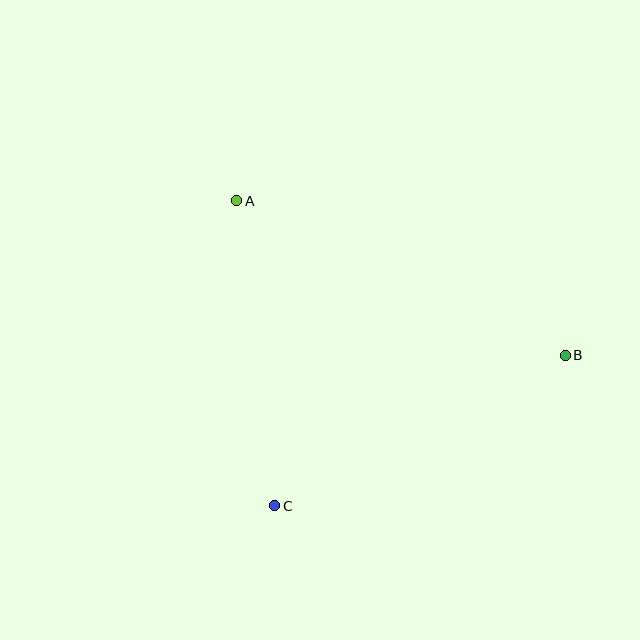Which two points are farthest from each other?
Points A and B are farthest from each other.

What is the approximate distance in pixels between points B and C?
The distance between B and C is approximately 327 pixels.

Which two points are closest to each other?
Points A and C are closest to each other.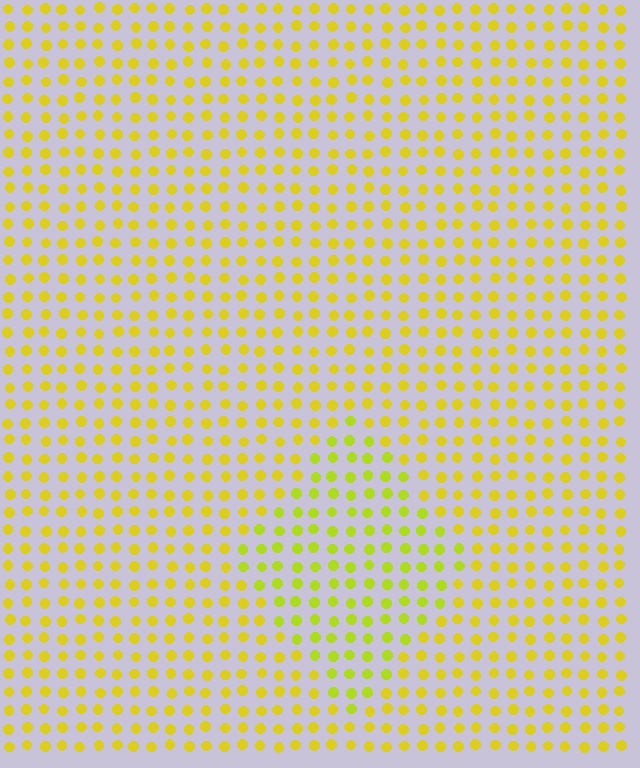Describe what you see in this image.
The image is filled with small yellow elements in a uniform arrangement. A diamond-shaped region is visible where the elements are tinted to a slightly different hue, forming a subtle color boundary.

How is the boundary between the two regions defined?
The boundary is defined purely by a slight shift in hue (about 19 degrees). Spacing, size, and orientation are identical on both sides.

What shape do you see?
I see a diamond.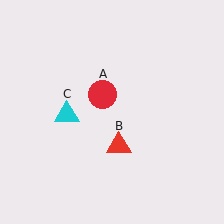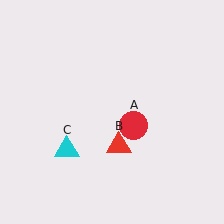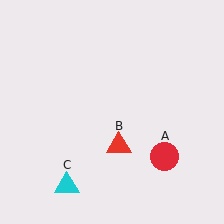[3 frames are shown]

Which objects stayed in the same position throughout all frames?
Red triangle (object B) remained stationary.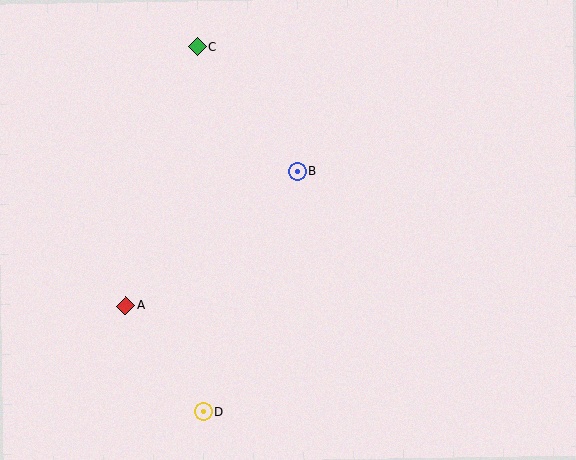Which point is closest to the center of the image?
Point B at (297, 171) is closest to the center.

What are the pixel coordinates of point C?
Point C is at (198, 47).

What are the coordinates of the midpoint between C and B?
The midpoint between C and B is at (248, 109).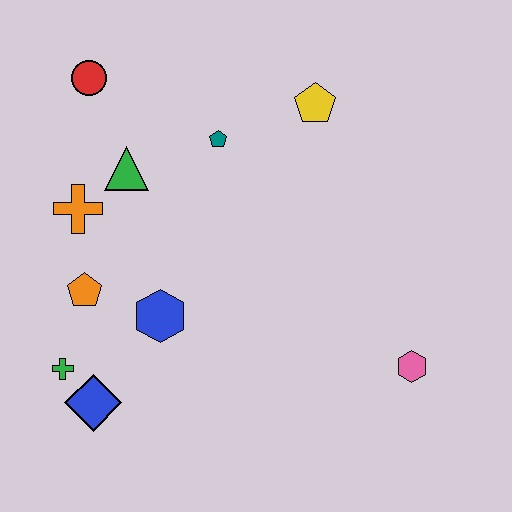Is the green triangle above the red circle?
No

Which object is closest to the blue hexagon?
The orange pentagon is closest to the blue hexagon.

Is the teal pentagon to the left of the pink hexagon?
Yes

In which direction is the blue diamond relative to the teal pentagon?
The blue diamond is below the teal pentagon.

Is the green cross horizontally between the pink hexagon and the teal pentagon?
No